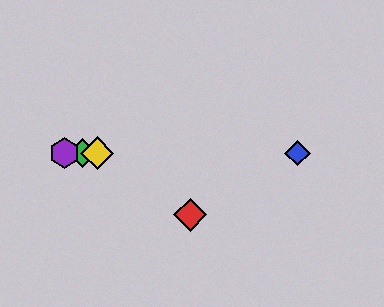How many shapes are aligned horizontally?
4 shapes (the blue diamond, the green diamond, the yellow diamond, the purple hexagon) are aligned horizontally.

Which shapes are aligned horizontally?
The blue diamond, the green diamond, the yellow diamond, the purple hexagon are aligned horizontally.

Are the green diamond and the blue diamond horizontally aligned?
Yes, both are at y≈153.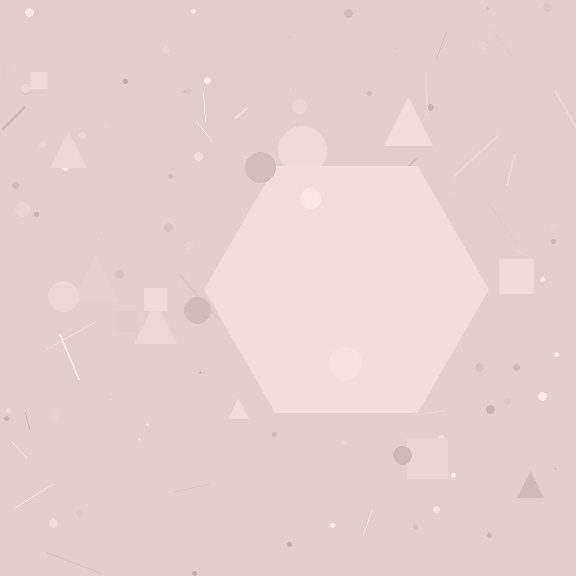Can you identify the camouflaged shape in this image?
The camouflaged shape is a hexagon.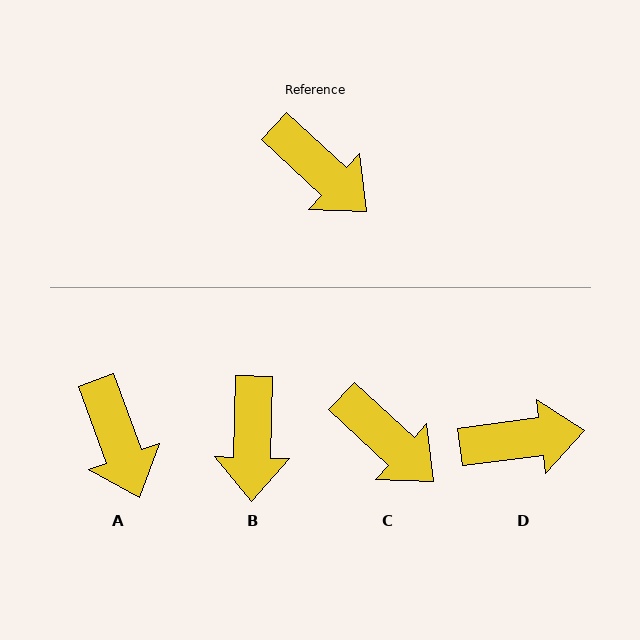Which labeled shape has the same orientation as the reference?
C.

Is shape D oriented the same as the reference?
No, it is off by about 50 degrees.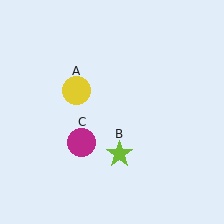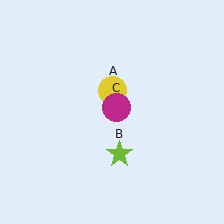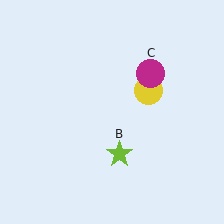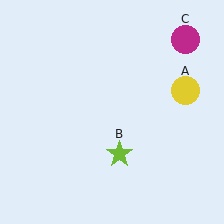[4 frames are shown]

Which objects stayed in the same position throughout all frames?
Lime star (object B) remained stationary.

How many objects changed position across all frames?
2 objects changed position: yellow circle (object A), magenta circle (object C).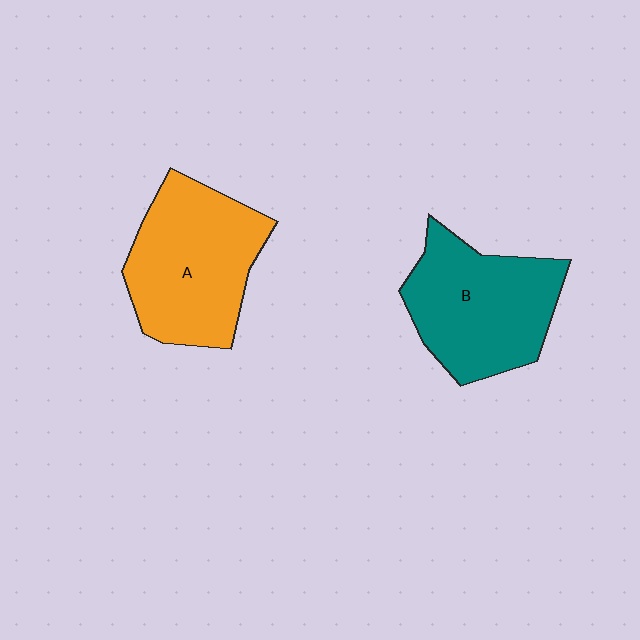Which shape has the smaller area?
Shape B (teal).